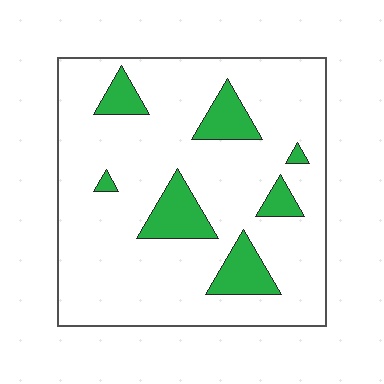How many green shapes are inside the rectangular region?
7.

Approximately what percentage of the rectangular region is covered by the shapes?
Approximately 15%.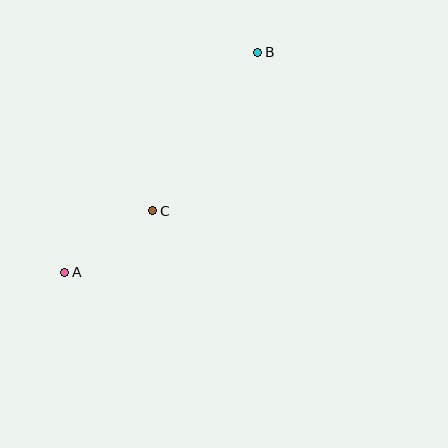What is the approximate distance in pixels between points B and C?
The distance between B and C is approximately 190 pixels.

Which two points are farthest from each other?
Points A and B are farthest from each other.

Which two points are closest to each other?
Points A and C are closest to each other.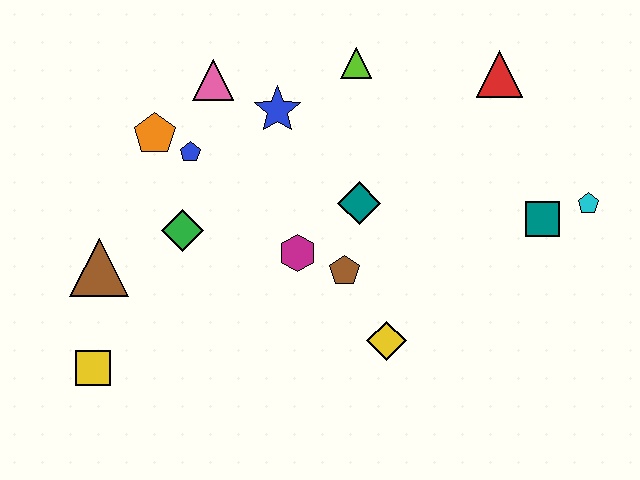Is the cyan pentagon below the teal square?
No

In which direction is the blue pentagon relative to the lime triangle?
The blue pentagon is to the left of the lime triangle.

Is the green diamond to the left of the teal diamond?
Yes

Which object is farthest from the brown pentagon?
The yellow square is farthest from the brown pentagon.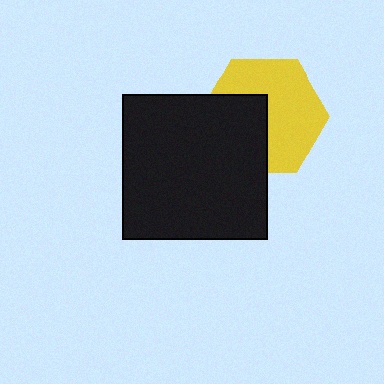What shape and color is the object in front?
The object in front is a black square.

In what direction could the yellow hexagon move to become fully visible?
The yellow hexagon could move toward the upper-right. That would shift it out from behind the black square entirely.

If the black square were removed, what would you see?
You would see the complete yellow hexagon.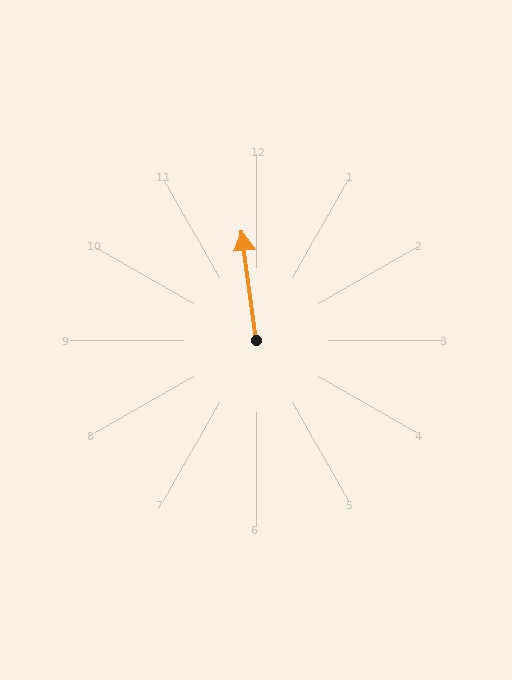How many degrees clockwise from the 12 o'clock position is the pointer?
Approximately 353 degrees.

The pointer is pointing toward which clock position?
Roughly 12 o'clock.